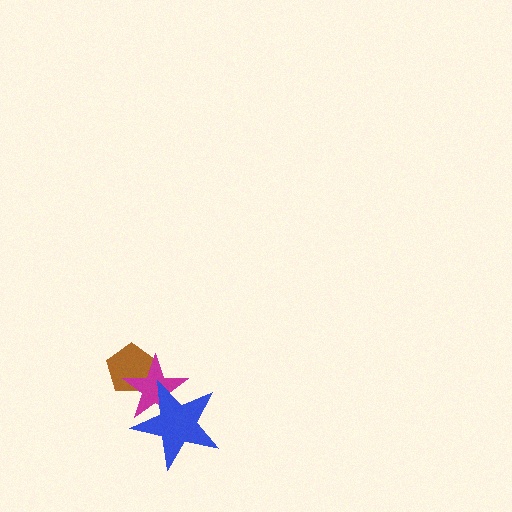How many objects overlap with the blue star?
1 object overlaps with the blue star.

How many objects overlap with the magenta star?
2 objects overlap with the magenta star.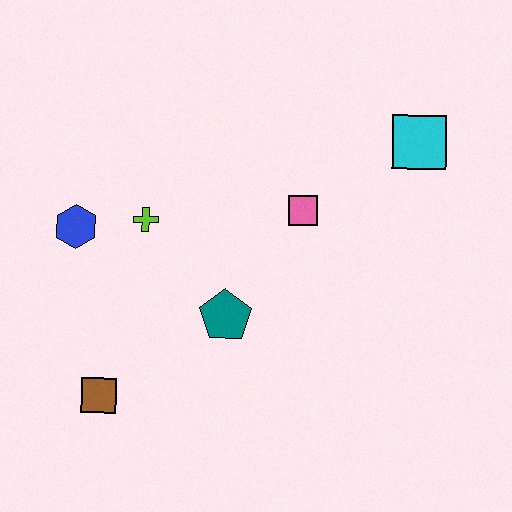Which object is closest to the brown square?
The teal pentagon is closest to the brown square.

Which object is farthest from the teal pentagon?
The cyan square is farthest from the teal pentagon.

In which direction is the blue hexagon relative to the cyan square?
The blue hexagon is to the left of the cyan square.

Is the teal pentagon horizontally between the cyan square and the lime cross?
Yes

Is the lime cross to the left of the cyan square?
Yes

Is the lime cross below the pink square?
Yes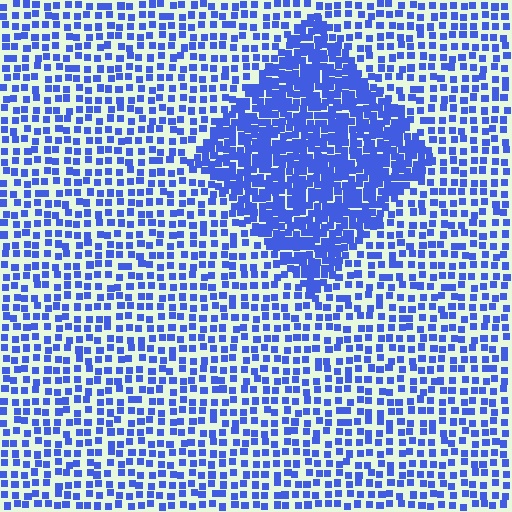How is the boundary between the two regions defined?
The boundary is defined by a change in element density (approximately 2.2x ratio). All elements are the same color, size, and shape.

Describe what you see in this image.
The image contains small blue elements arranged at two different densities. A diamond-shaped region is visible where the elements are more densely packed than the surrounding area.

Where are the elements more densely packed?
The elements are more densely packed inside the diamond boundary.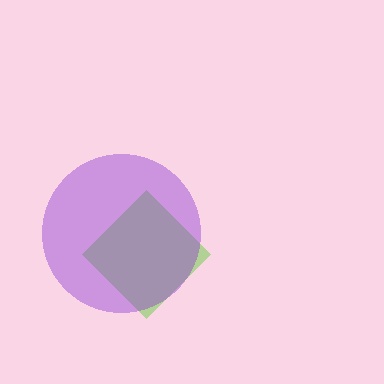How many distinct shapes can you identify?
There are 2 distinct shapes: a lime diamond, a purple circle.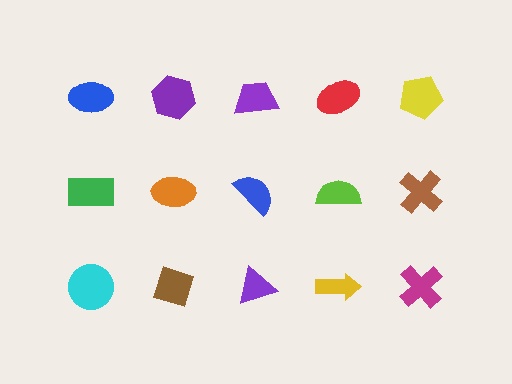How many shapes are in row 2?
5 shapes.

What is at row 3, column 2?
A brown diamond.